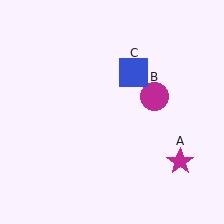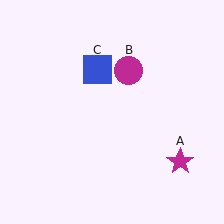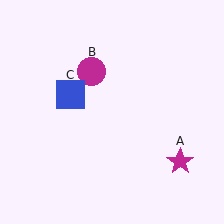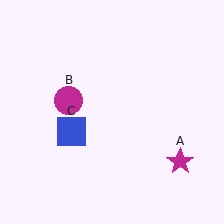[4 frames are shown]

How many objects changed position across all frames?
2 objects changed position: magenta circle (object B), blue square (object C).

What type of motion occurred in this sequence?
The magenta circle (object B), blue square (object C) rotated counterclockwise around the center of the scene.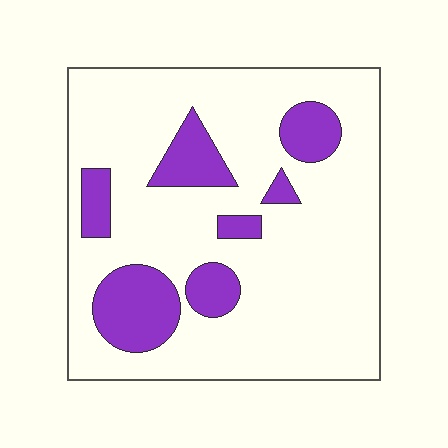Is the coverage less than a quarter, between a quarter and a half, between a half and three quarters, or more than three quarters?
Less than a quarter.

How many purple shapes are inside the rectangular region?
7.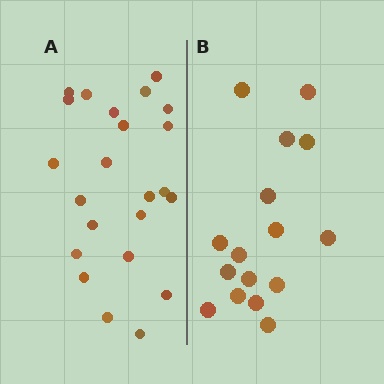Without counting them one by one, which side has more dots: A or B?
Region A (the left region) has more dots.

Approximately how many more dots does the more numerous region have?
Region A has roughly 8 or so more dots than region B.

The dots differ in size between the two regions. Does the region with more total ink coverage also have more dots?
No. Region B has more total ink coverage because its dots are larger, but region A actually contains more individual dots. Total area can be misleading — the number of items is what matters here.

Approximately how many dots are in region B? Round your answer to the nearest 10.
About 20 dots. (The exact count is 16, which rounds to 20.)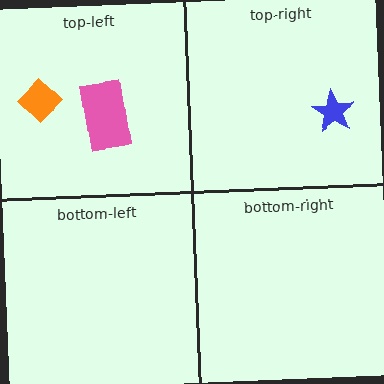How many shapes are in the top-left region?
2.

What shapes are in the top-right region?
The blue star.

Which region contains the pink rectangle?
The top-left region.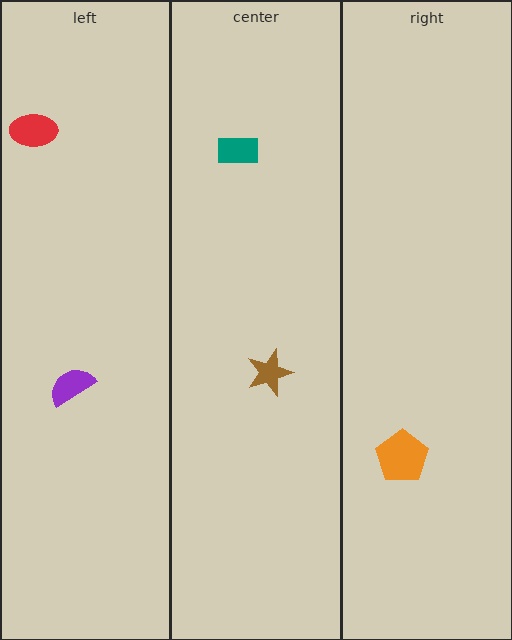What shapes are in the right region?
The orange pentagon.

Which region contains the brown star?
The center region.